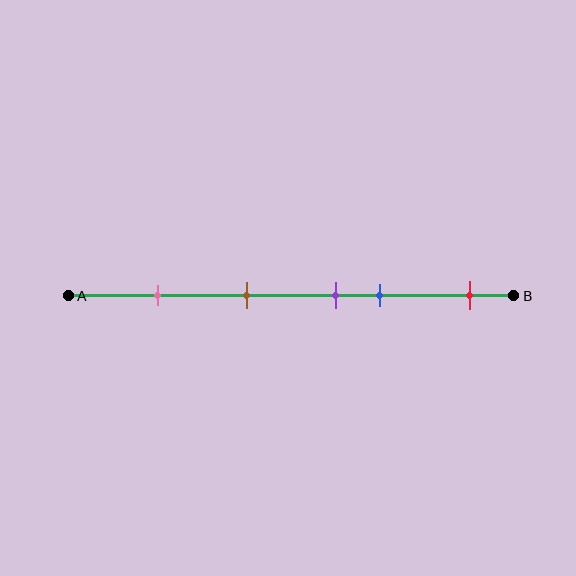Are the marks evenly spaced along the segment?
No, the marks are not evenly spaced.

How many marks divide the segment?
There are 5 marks dividing the segment.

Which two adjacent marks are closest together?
The purple and blue marks are the closest adjacent pair.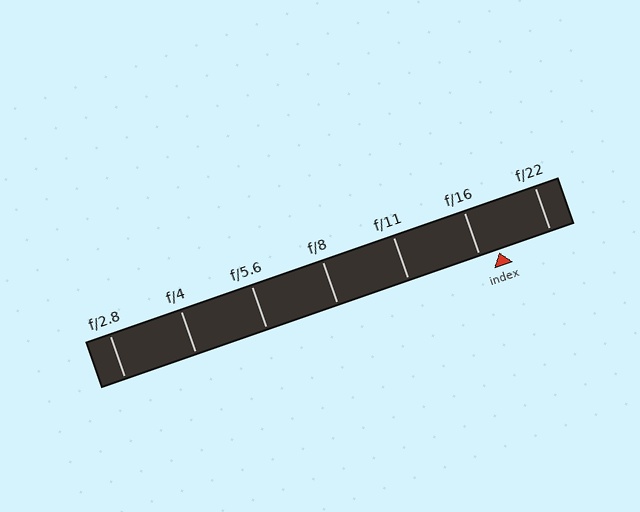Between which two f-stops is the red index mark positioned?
The index mark is between f/16 and f/22.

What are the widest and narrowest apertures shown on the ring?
The widest aperture shown is f/2.8 and the narrowest is f/22.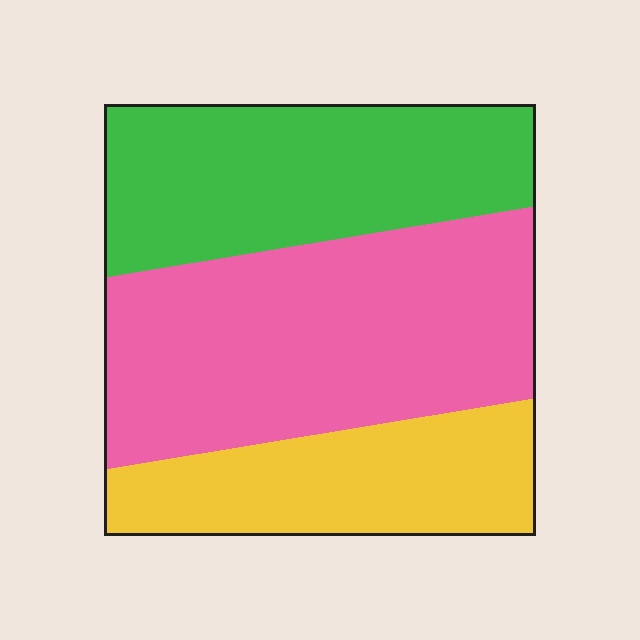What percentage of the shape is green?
Green takes up about one third (1/3) of the shape.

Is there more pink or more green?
Pink.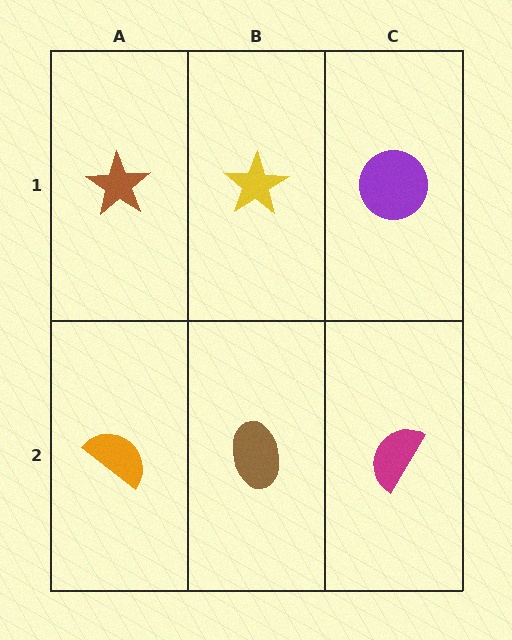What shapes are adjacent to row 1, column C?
A magenta semicircle (row 2, column C), a yellow star (row 1, column B).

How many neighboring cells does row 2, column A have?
2.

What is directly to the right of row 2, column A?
A brown ellipse.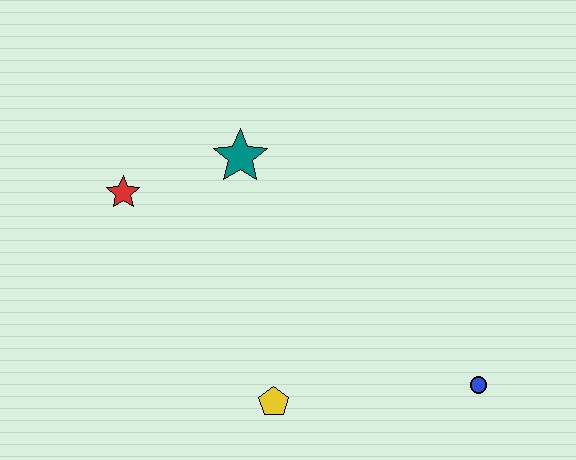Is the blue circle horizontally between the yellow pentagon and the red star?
No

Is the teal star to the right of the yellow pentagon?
No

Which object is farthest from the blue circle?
The red star is farthest from the blue circle.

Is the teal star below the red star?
No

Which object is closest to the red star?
The teal star is closest to the red star.